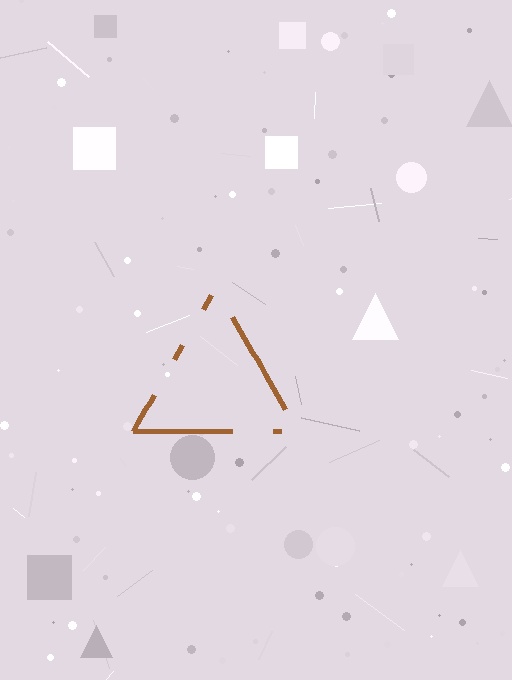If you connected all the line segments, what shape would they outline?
They would outline a triangle.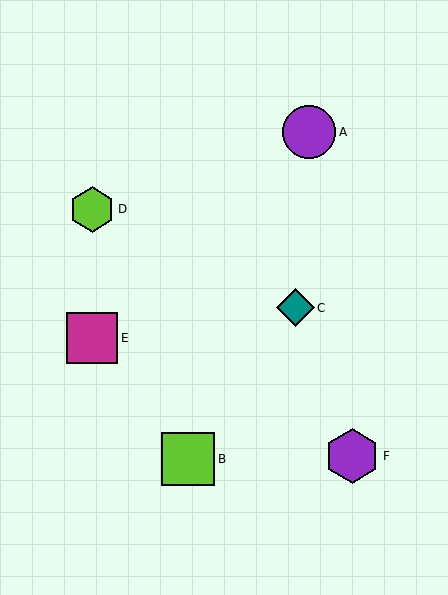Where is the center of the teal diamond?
The center of the teal diamond is at (295, 308).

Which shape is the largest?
The purple hexagon (labeled F) is the largest.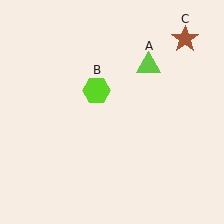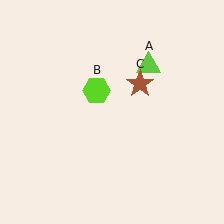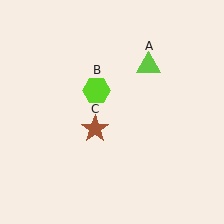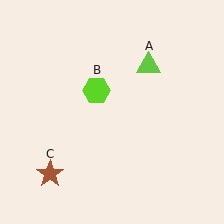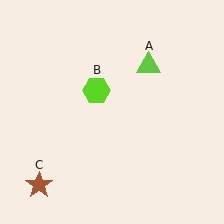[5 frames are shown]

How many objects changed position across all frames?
1 object changed position: brown star (object C).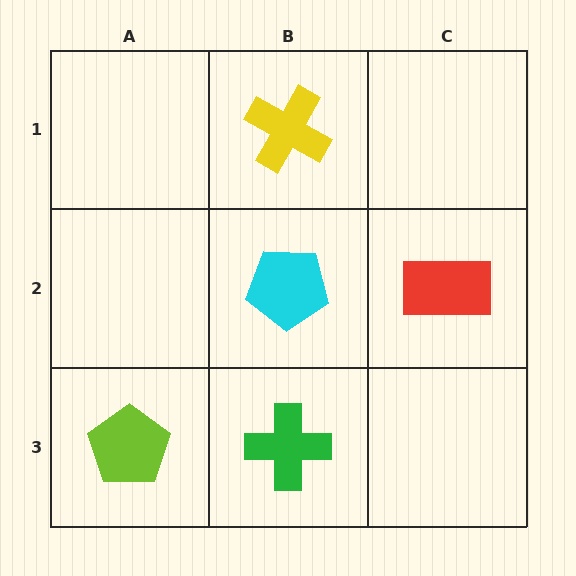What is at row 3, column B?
A green cross.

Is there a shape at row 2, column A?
No, that cell is empty.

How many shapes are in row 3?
2 shapes.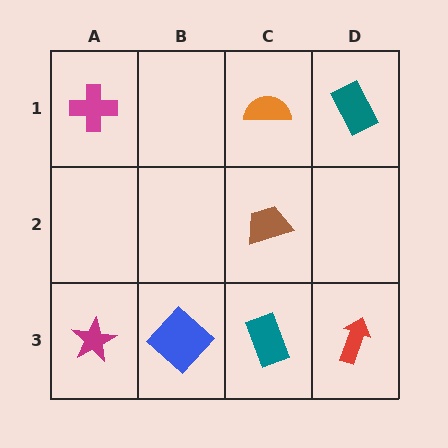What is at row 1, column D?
A teal rectangle.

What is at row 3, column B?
A blue diamond.